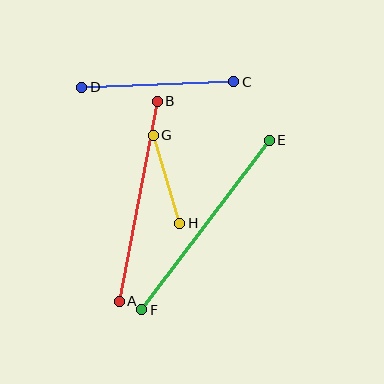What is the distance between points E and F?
The distance is approximately 212 pixels.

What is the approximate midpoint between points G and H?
The midpoint is at approximately (167, 179) pixels.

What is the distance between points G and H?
The distance is approximately 92 pixels.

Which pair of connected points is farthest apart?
Points E and F are farthest apart.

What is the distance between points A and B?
The distance is approximately 203 pixels.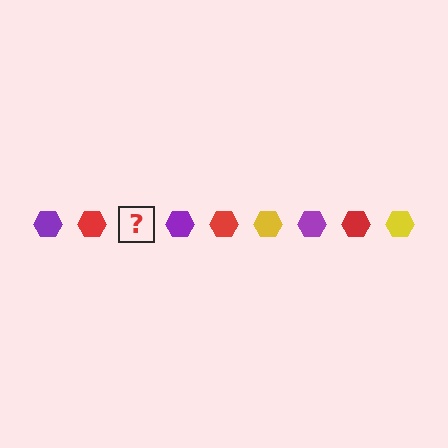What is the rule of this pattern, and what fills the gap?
The rule is that the pattern cycles through purple, red, yellow hexagons. The gap should be filled with a yellow hexagon.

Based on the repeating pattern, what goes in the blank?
The blank should be a yellow hexagon.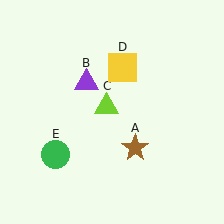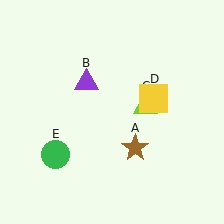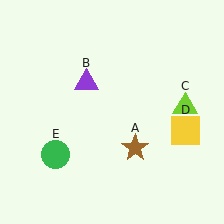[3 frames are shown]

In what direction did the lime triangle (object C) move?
The lime triangle (object C) moved right.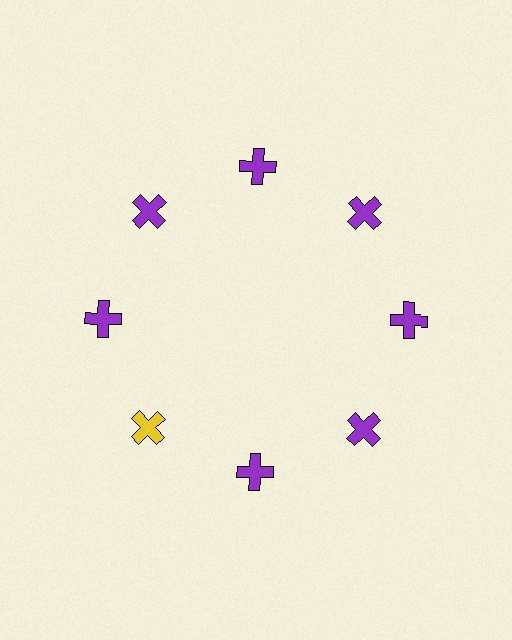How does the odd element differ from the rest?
It has a different color: yellow instead of purple.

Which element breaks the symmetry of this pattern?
The yellow cross at roughly the 8 o'clock position breaks the symmetry. All other shapes are purple crosses.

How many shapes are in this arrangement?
There are 8 shapes arranged in a ring pattern.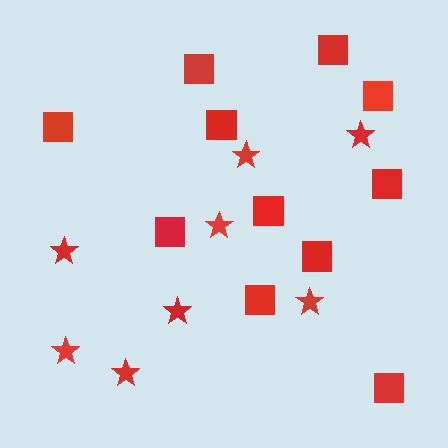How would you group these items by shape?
There are 2 groups: one group of squares (11) and one group of stars (8).